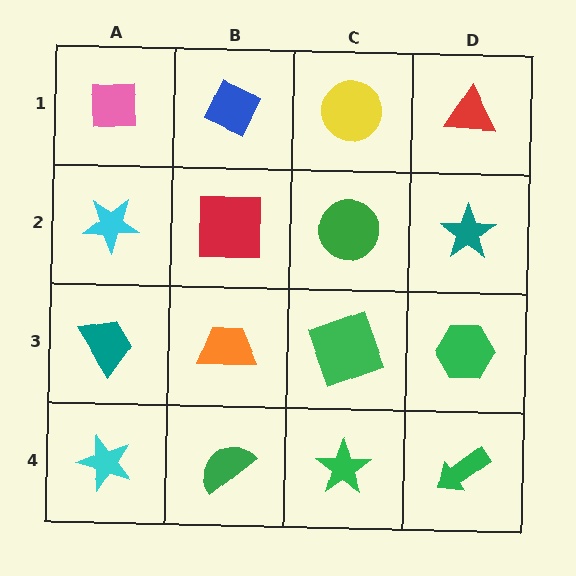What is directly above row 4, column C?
A green square.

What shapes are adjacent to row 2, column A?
A pink square (row 1, column A), a teal trapezoid (row 3, column A), a red square (row 2, column B).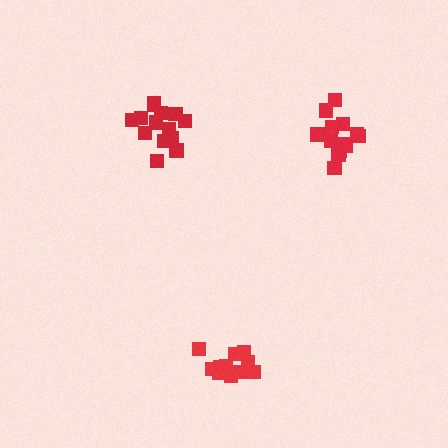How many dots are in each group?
Group 1: 14 dots, Group 2: 13 dots, Group 3: 13 dots (40 total).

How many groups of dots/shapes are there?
There are 3 groups.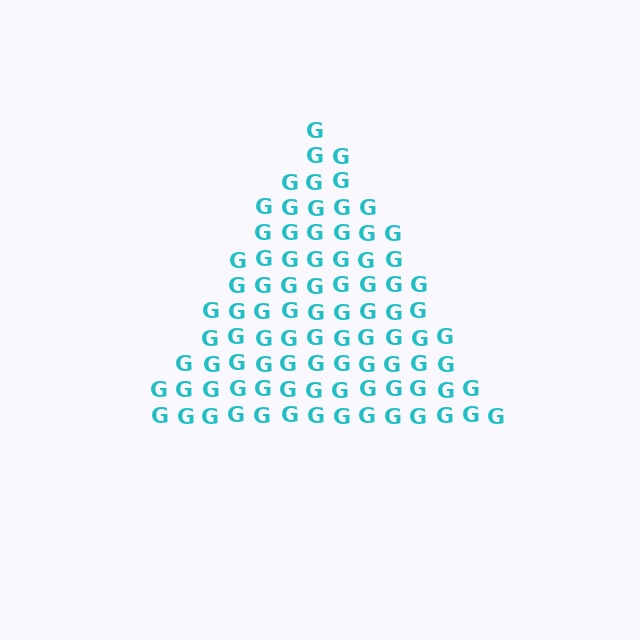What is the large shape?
The large shape is a triangle.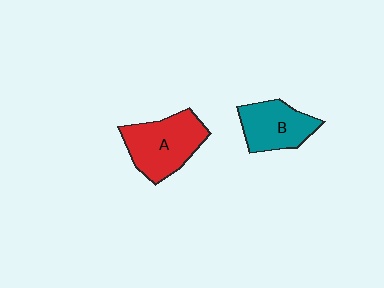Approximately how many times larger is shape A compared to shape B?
Approximately 1.3 times.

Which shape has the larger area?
Shape A (red).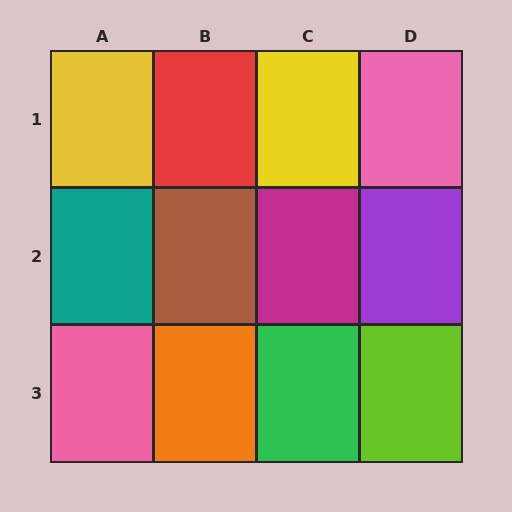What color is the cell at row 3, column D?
Lime.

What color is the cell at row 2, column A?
Teal.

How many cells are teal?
1 cell is teal.